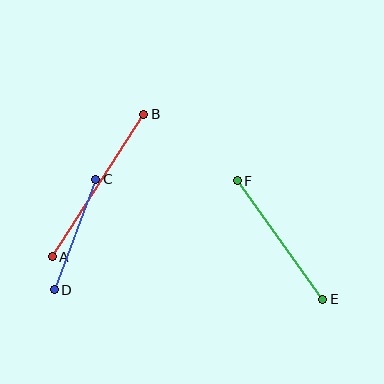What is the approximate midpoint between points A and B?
The midpoint is at approximately (98, 185) pixels.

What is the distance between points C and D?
The distance is approximately 118 pixels.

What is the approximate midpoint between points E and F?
The midpoint is at approximately (280, 240) pixels.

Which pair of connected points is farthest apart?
Points A and B are farthest apart.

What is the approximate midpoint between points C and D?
The midpoint is at approximately (75, 235) pixels.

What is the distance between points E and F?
The distance is approximately 146 pixels.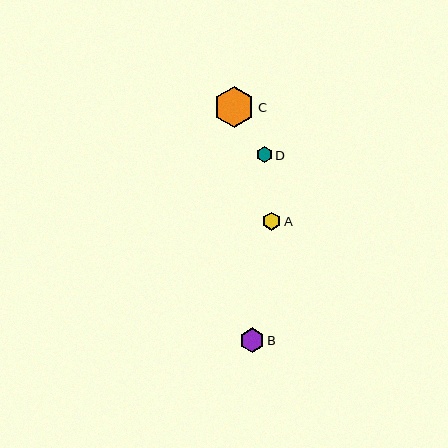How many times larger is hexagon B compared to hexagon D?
Hexagon B is approximately 1.6 times the size of hexagon D.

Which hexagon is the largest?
Hexagon C is the largest with a size of approximately 40 pixels.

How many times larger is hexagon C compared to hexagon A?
Hexagon C is approximately 2.2 times the size of hexagon A.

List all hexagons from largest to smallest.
From largest to smallest: C, B, A, D.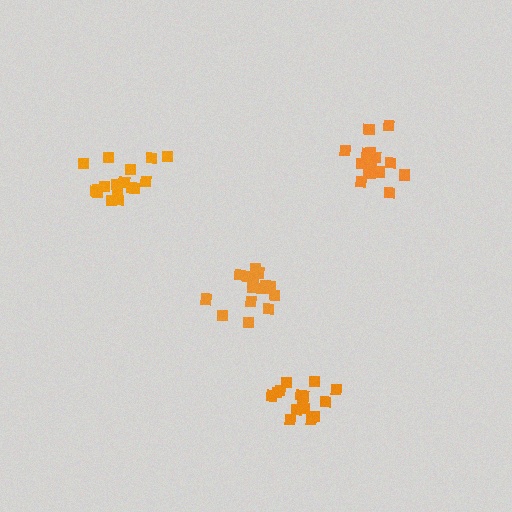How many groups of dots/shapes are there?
There are 4 groups.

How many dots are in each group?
Group 1: 17 dots, Group 2: 17 dots, Group 3: 15 dots, Group 4: 17 dots (66 total).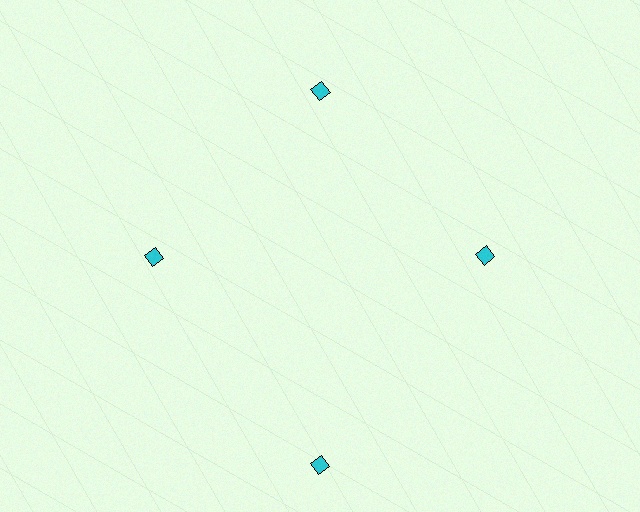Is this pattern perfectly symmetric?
No. The 4 cyan diamonds are arranged in a ring, but one element near the 6 o'clock position is pushed outward from the center, breaking the 4-fold rotational symmetry.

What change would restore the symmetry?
The symmetry would be restored by moving it inward, back onto the ring so that all 4 diamonds sit at equal angles and equal distance from the center.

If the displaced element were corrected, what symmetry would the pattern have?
It would have 4-fold rotational symmetry — the pattern would map onto itself every 90 degrees.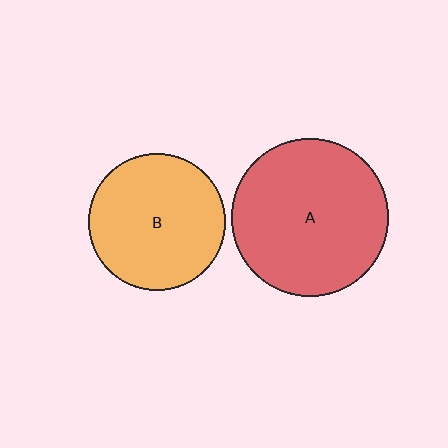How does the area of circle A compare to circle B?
Approximately 1.3 times.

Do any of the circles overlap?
No, none of the circles overlap.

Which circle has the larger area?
Circle A (red).